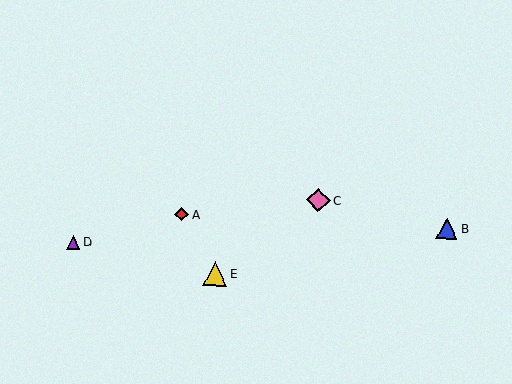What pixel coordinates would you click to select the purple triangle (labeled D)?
Click at (73, 242) to select the purple triangle D.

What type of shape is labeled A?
Shape A is a red diamond.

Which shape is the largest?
The yellow triangle (labeled E) is the largest.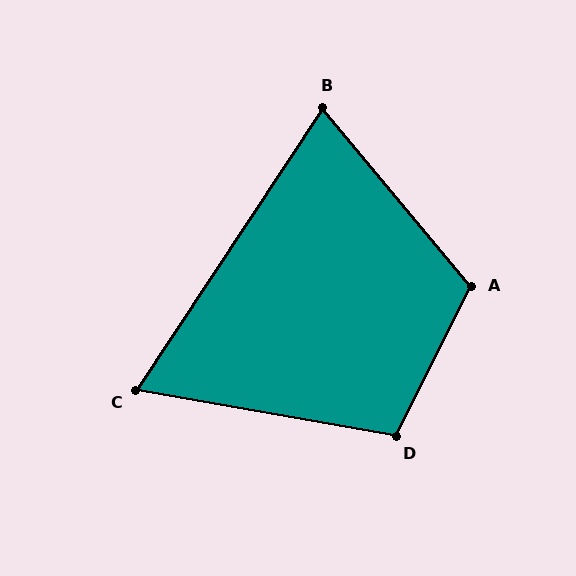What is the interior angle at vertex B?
Approximately 73 degrees (acute).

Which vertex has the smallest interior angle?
C, at approximately 67 degrees.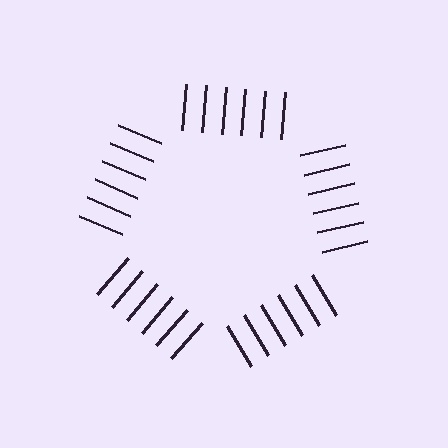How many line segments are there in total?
30 — 6 along each of the 5 edges.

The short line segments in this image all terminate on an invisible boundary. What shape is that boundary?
An illusory pentagon — the line segments terminate on its edges but no continuous stroke is drawn.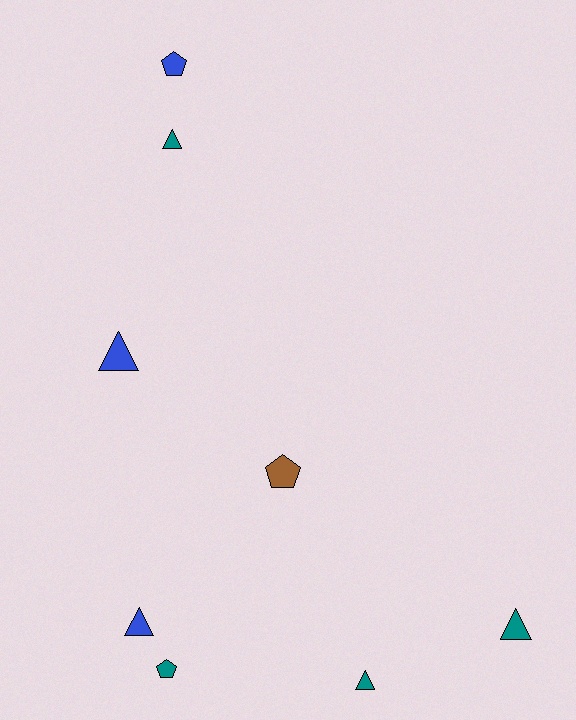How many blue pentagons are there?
There is 1 blue pentagon.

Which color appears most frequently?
Teal, with 4 objects.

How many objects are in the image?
There are 8 objects.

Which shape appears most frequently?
Triangle, with 5 objects.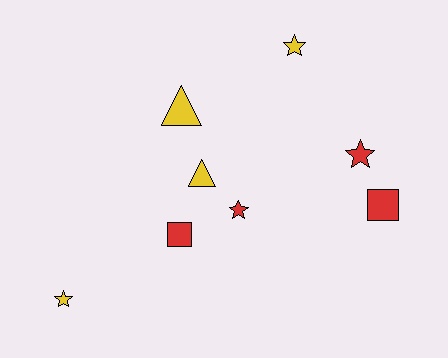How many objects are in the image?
There are 8 objects.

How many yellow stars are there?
There are 2 yellow stars.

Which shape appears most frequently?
Star, with 4 objects.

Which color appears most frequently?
Yellow, with 4 objects.